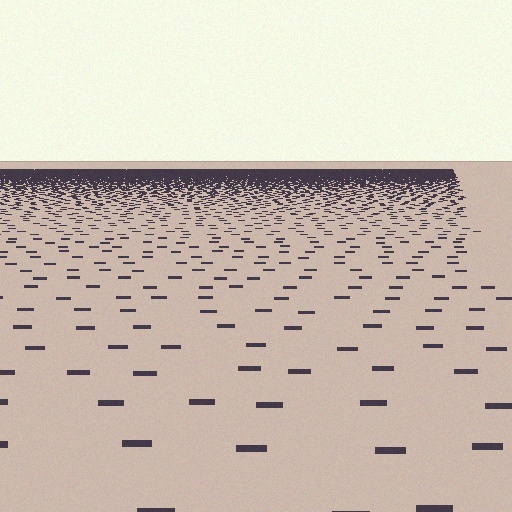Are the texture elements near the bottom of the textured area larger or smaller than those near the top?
Larger. Near the bottom, elements are closer to the viewer and appear at a bigger on-screen size.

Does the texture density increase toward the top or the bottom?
Density increases toward the top.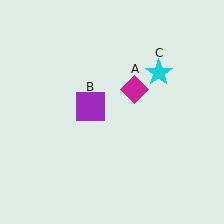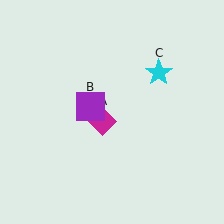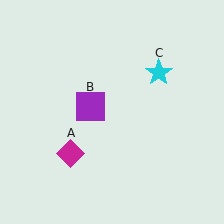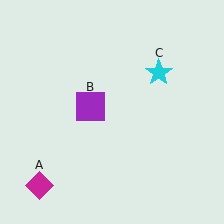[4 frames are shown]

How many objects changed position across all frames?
1 object changed position: magenta diamond (object A).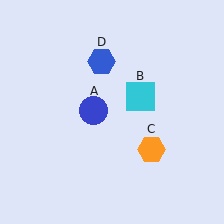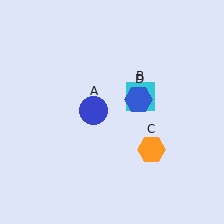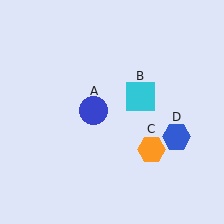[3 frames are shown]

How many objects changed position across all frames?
1 object changed position: blue hexagon (object D).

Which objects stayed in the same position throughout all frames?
Blue circle (object A) and cyan square (object B) and orange hexagon (object C) remained stationary.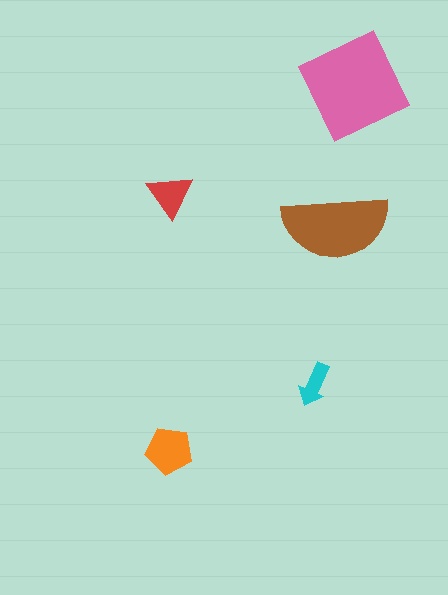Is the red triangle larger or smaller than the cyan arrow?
Larger.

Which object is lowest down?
The orange pentagon is bottommost.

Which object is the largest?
The pink diamond.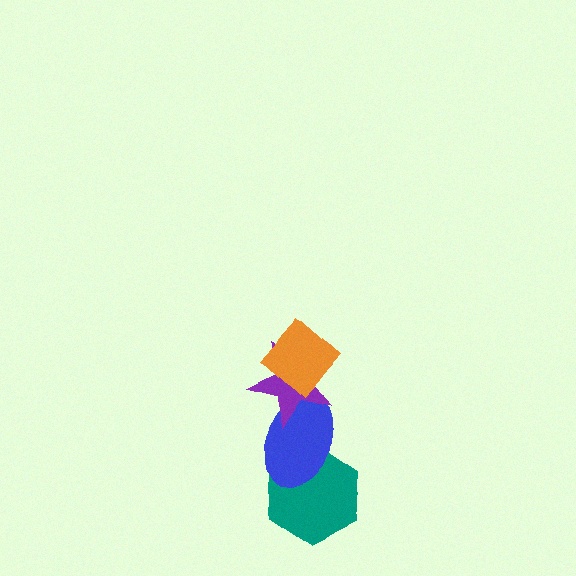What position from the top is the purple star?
The purple star is 2nd from the top.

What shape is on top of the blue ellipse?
The purple star is on top of the blue ellipse.